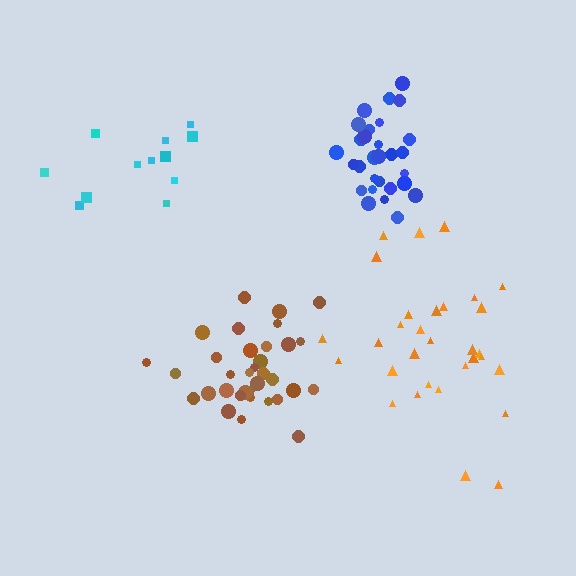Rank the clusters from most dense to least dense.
blue, brown, orange, cyan.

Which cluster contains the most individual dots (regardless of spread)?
Brown (34).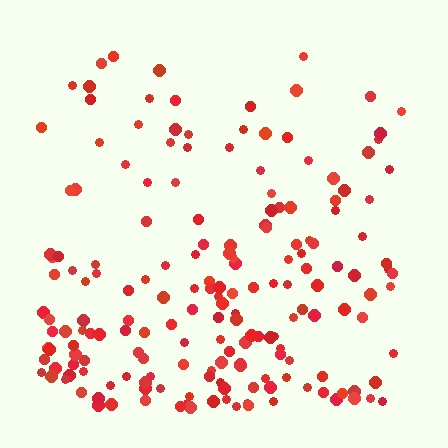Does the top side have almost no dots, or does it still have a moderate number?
Still a moderate number, just noticeably fewer than the bottom.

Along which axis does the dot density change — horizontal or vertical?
Vertical.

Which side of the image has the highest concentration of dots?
The bottom.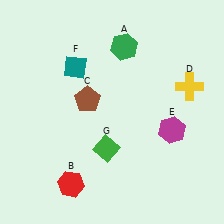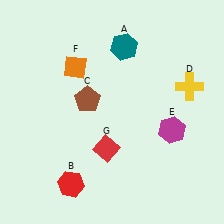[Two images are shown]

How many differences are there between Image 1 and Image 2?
There are 3 differences between the two images.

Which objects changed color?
A changed from green to teal. F changed from teal to orange. G changed from green to red.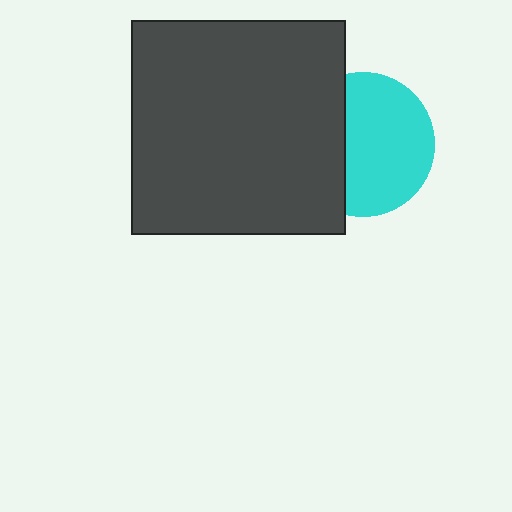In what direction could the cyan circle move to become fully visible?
The cyan circle could move right. That would shift it out from behind the dark gray square entirely.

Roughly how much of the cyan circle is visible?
Most of it is visible (roughly 65%).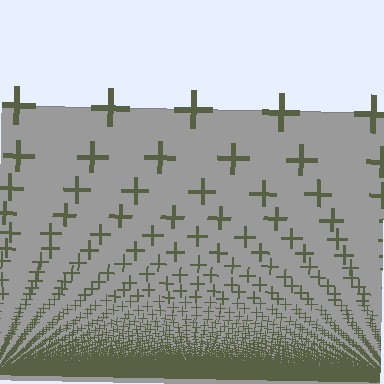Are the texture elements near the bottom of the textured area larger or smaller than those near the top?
Smaller. The gradient is inverted — elements near the bottom are smaller and denser.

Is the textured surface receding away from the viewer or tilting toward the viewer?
The surface appears to tilt toward the viewer. Texture elements get larger and sparser toward the top.